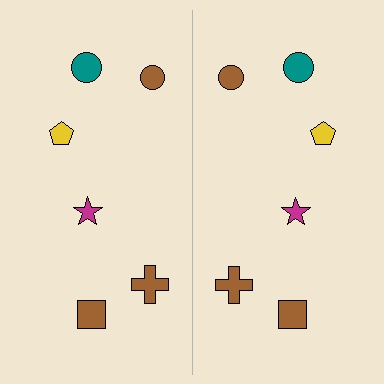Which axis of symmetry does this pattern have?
The pattern has a vertical axis of symmetry running through the center of the image.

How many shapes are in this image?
There are 12 shapes in this image.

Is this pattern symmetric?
Yes, this pattern has bilateral (reflection) symmetry.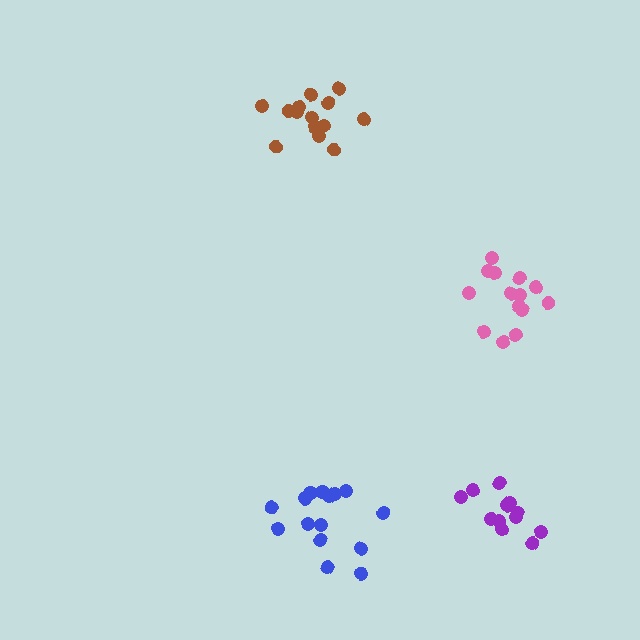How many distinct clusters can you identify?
There are 4 distinct clusters.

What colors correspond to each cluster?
The clusters are colored: brown, purple, pink, blue.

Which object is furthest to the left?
The brown cluster is leftmost.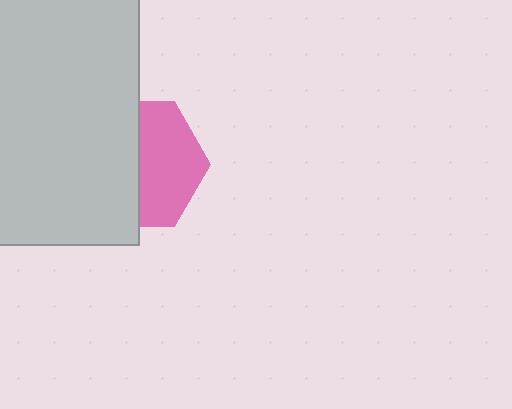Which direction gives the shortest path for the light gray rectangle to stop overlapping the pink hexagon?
Moving left gives the shortest separation.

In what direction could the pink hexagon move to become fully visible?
The pink hexagon could move right. That would shift it out from behind the light gray rectangle entirely.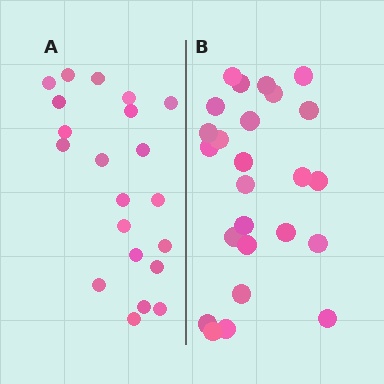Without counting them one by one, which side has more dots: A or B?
Region B (the right region) has more dots.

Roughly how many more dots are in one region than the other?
Region B has about 4 more dots than region A.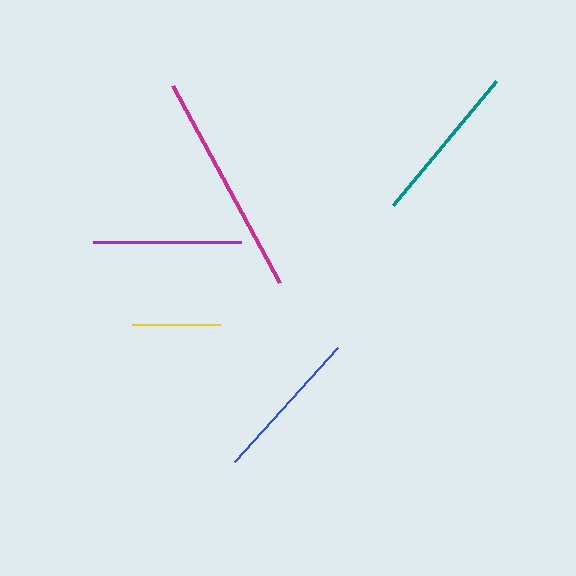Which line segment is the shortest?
The yellow line is the shortest at approximately 87 pixels.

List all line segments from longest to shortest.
From longest to shortest: magenta, teal, blue, purple, yellow.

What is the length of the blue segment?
The blue segment is approximately 154 pixels long.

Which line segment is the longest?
The magenta line is the longest at approximately 224 pixels.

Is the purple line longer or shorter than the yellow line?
The purple line is longer than the yellow line.